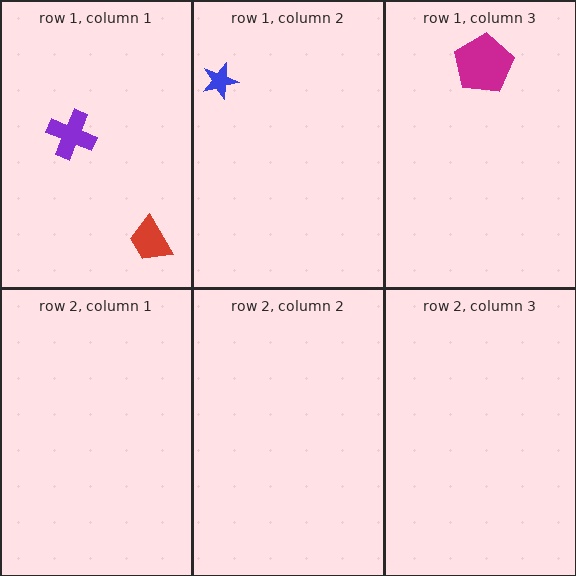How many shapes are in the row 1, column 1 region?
2.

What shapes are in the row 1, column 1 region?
The purple cross, the red trapezoid.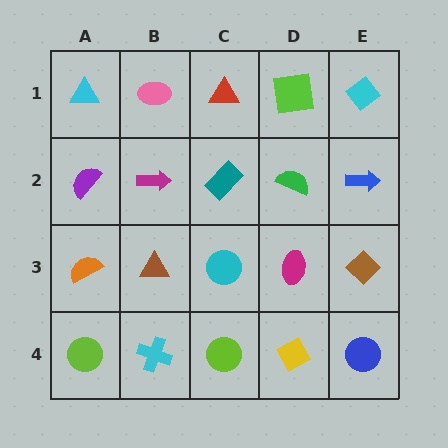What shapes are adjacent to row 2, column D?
A lime square (row 1, column D), a magenta ellipse (row 3, column D), a teal rectangle (row 2, column C), a blue arrow (row 2, column E).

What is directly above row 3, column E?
A blue arrow.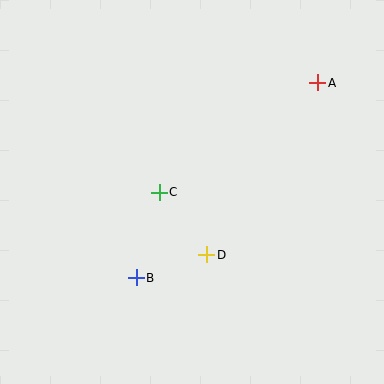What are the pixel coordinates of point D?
Point D is at (207, 255).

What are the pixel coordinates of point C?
Point C is at (159, 192).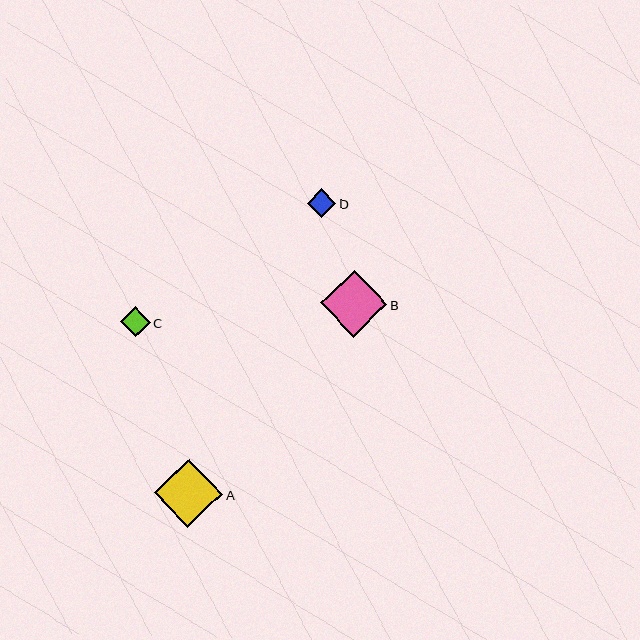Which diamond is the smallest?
Diamond D is the smallest with a size of approximately 29 pixels.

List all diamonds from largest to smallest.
From largest to smallest: A, B, C, D.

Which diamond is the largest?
Diamond A is the largest with a size of approximately 68 pixels.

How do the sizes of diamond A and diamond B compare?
Diamond A and diamond B are approximately the same size.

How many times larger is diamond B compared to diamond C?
Diamond B is approximately 2.2 times the size of diamond C.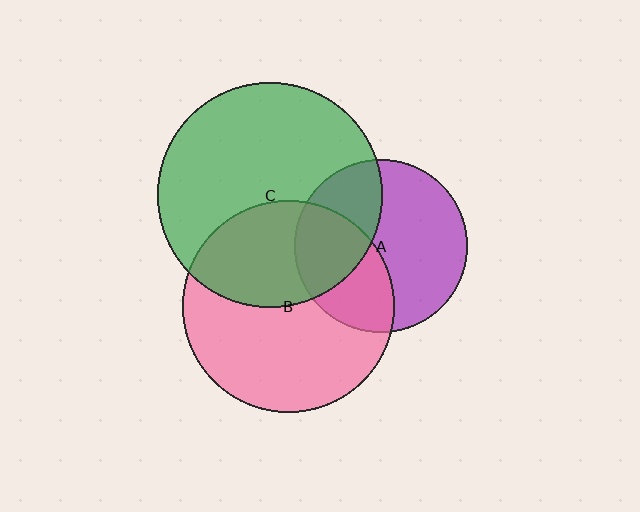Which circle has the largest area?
Circle C (green).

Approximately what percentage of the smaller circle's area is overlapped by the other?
Approximately 40%.